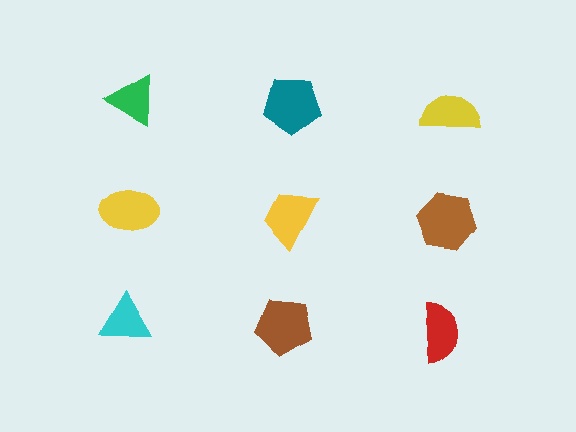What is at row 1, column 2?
A teal pentagon.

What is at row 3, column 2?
A brown pentagon.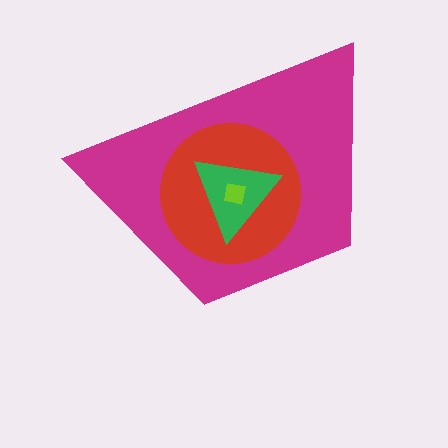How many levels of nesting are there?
4.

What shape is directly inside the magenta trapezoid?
The red circle.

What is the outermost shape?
The magenta trapezoid.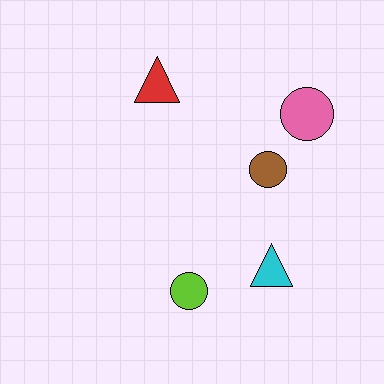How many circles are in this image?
There are 3 circles.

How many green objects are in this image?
There are no green objects.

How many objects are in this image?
There are 5 objects.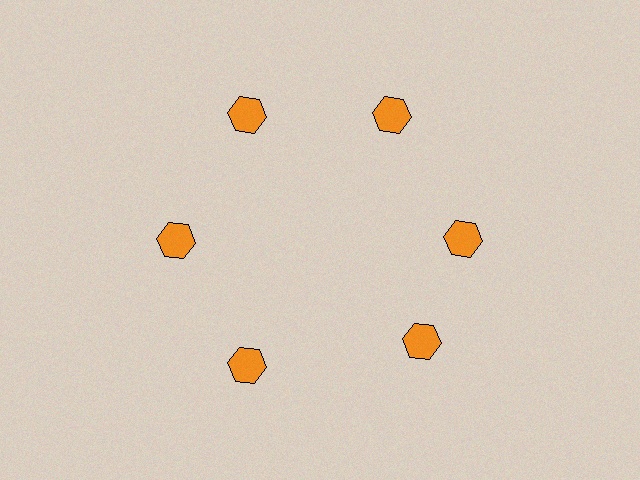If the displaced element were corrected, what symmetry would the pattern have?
It would have 6-fold rotational symmetry — the pattern would map onto itself every 60 degrees.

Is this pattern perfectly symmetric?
No. The 6 orange hexagons are arranged in a ring, but one element near the 5 o'clock position is rotated out of alignment along the ring, breaking the 6-fold rotational symmetry.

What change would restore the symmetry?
The symmetry would be restored by rotating it back into even spacing with its neighbors so that all 6 hexagons sit at equal angles and equal distance from the center.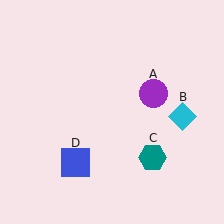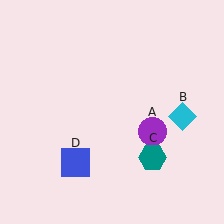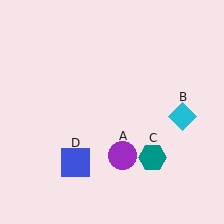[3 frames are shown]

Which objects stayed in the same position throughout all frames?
Cyan diamond (object B) and teal hexagon (object C) and blue square (object D) remained stationary.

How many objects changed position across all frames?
1 object changed position: purple circle (object A).